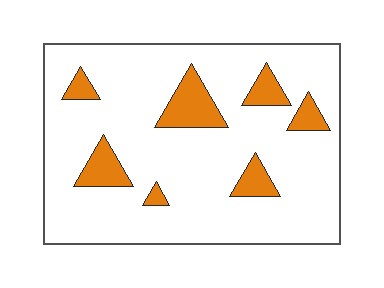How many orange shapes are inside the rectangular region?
7.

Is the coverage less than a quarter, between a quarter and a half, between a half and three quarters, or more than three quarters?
Less than a quarter.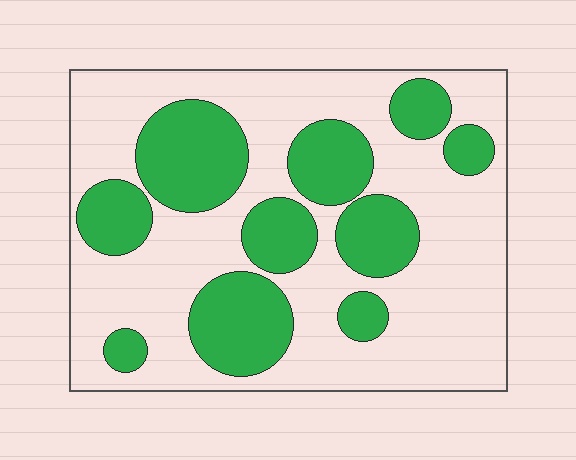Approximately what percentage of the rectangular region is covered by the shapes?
Approximately 35%.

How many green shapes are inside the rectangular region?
10.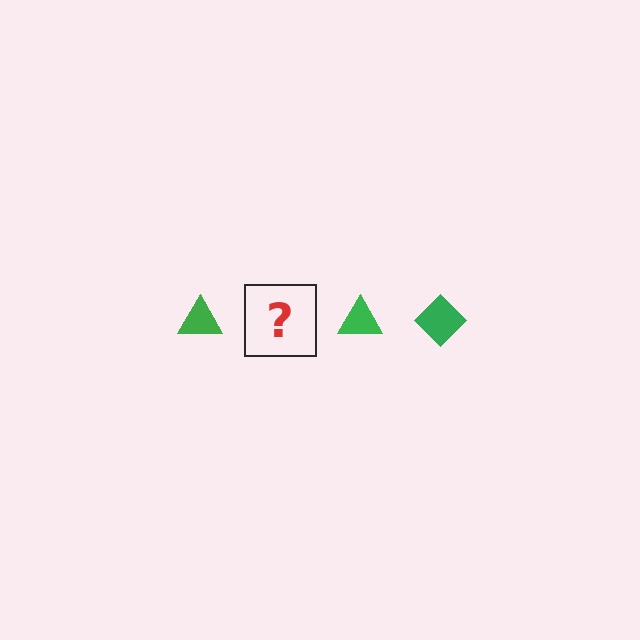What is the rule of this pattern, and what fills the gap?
The rule is that the pattern cycles through triangle, diamond shapes in green. The gap should be filled with a green diamond.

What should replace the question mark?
The question mark should be replaced with a green diamond.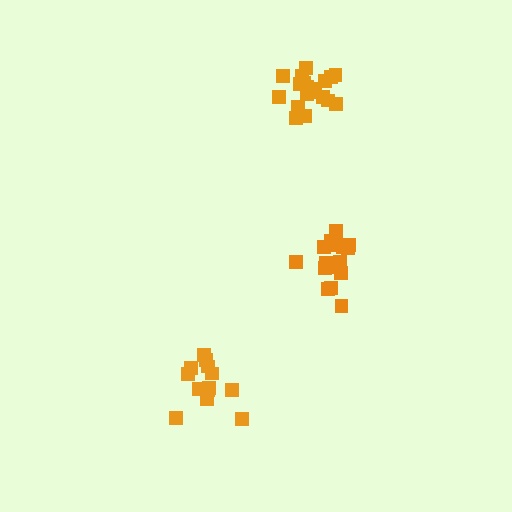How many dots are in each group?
Group 1: 19 dots, Group 2: 19 dots, Group 3: 14 dots (52 total).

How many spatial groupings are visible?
There are 3 spatial groupings.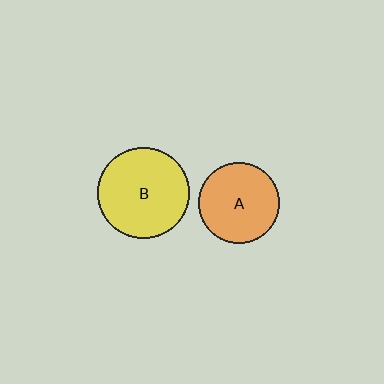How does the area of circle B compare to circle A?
Approximately 1.3 times.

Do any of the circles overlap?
No, none of the circles overlap.